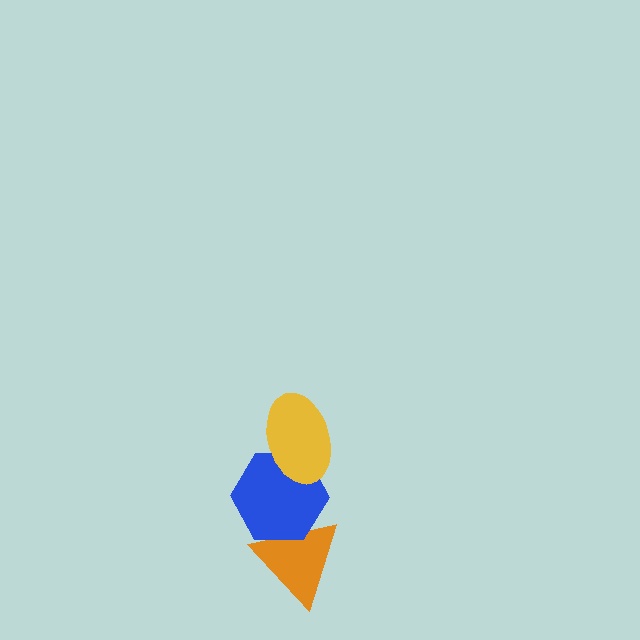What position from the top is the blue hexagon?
The blue hexagon is 2nd from the top.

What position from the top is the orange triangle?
The orange triangle is 3rd from the top.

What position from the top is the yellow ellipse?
The yellow ellipse is 1st from the top.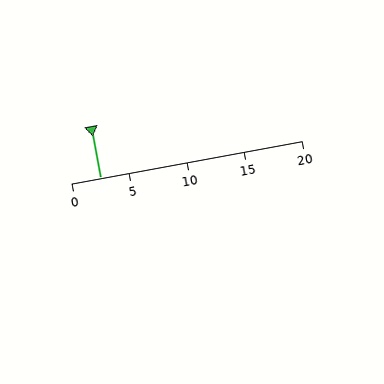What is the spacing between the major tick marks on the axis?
The major ticks are spaced 5 apart.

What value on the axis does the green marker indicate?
The marker indicates approximately 2.5.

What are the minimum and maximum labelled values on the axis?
The axis runs from 0 to 20.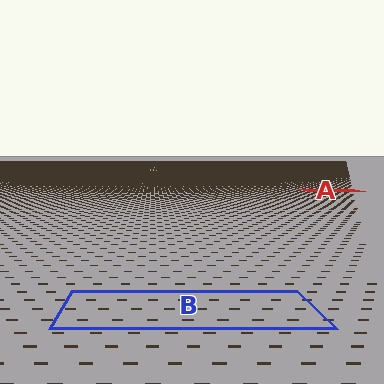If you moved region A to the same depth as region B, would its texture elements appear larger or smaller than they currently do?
They would appear larger. At a closer depth, the same texture elements are projected at a bigger on-screen size.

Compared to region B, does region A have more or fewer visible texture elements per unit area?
Region A has more texture elements per unit area — they are packed more densely because it is farther away.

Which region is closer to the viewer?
Region B is closer. The texture elements there are larger and more spread out.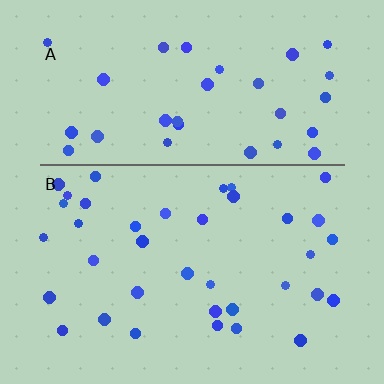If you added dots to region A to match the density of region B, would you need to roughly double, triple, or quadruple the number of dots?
Approximately double.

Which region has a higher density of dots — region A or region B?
B (the bottom).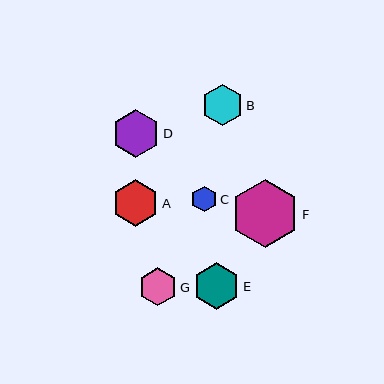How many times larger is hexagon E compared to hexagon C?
Hexagon E is approximately 1.8 times the size of hexagon C.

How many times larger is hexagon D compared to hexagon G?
Hexagon D is approximately 1.3 times the size of hexagon G.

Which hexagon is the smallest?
Hexagon C is the smallest with a size of approximately 26 pixels.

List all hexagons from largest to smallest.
From largest to smallest: F, D, A, E, B, G, C.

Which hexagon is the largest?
Hexagon F is the largest with a size of approximately 68 pixels.